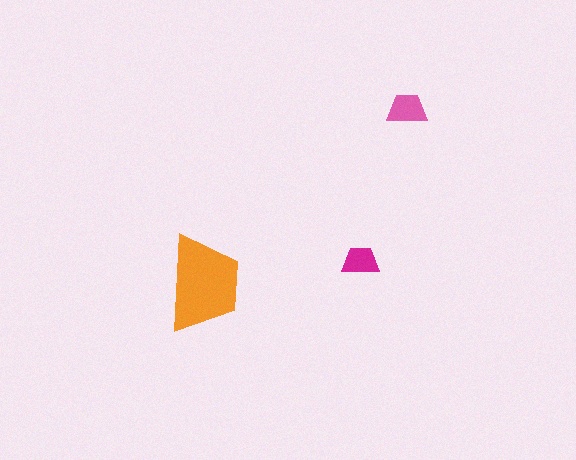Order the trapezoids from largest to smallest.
the orange one, the pink one, the magenta one.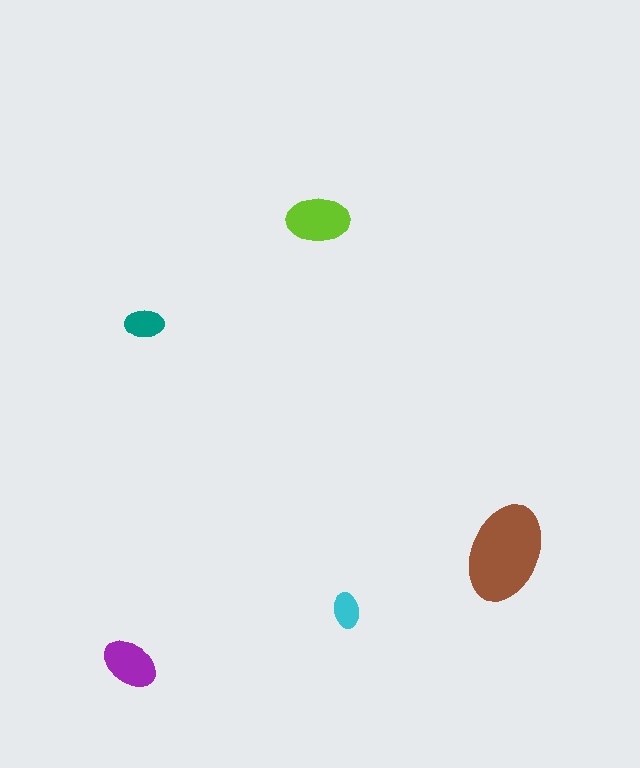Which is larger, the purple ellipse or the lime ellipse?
The lime one.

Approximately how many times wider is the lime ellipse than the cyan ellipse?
About 2 times wider.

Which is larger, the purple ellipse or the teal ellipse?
The purple one.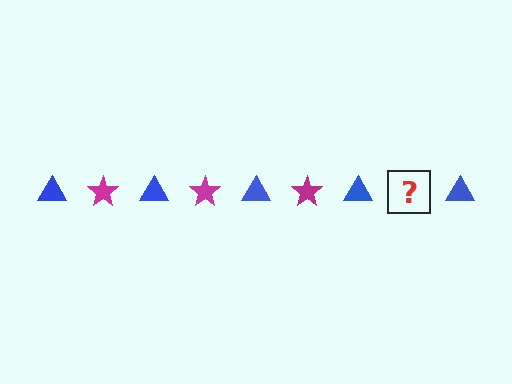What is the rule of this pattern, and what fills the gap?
The rule is that the pattern alternates between blue triangle and magenta star. The gap should be filled with a magenta star.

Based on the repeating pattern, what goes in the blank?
The blank should be a magenta star.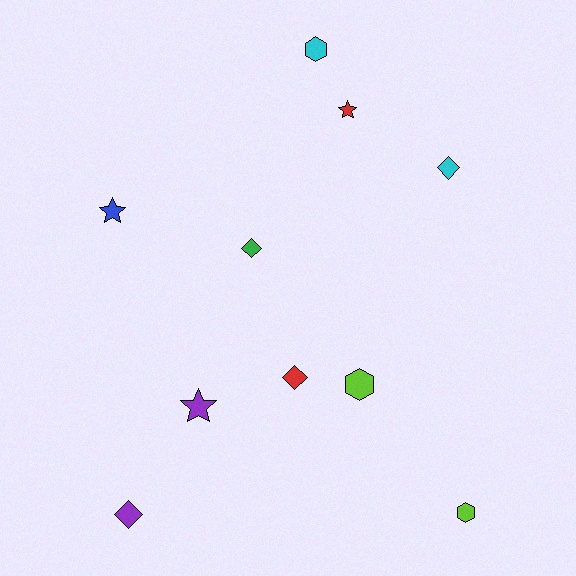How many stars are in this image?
There are 3 stars.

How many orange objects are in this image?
There are no orange objects.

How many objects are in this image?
There are 10 objects.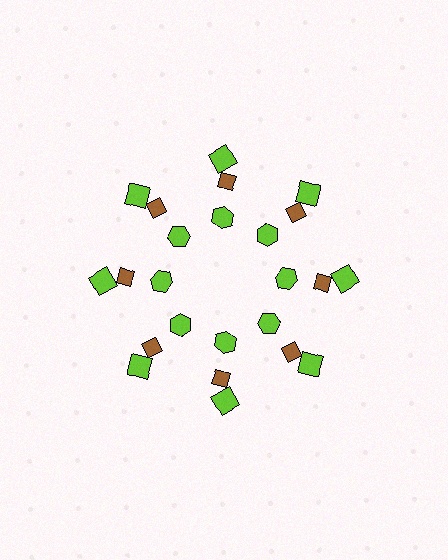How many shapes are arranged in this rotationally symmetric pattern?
There are 24 shapes, arranged in 8 groups of 3.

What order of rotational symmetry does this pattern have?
This pattern has 8-fold rotational symmetry.